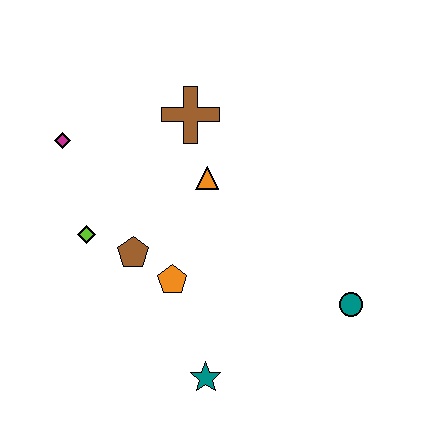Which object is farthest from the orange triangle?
The teal star is farthest from the orange triangle.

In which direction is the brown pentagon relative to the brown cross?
The brown pentagon is below the brown cross.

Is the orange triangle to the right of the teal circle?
No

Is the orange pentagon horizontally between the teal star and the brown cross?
No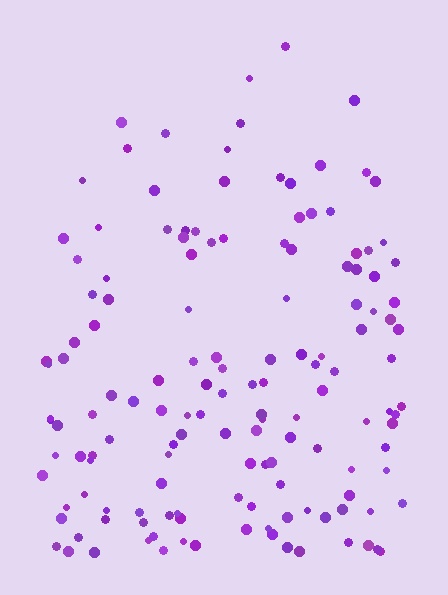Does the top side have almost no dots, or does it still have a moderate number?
Still a moderate number, just noticeably fewer than the bottom.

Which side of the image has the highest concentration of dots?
The bottom.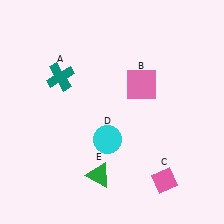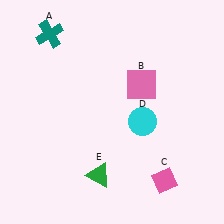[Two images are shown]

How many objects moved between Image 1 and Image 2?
2 objects moved between the two images.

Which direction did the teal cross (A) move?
The teal cross (A) moved up.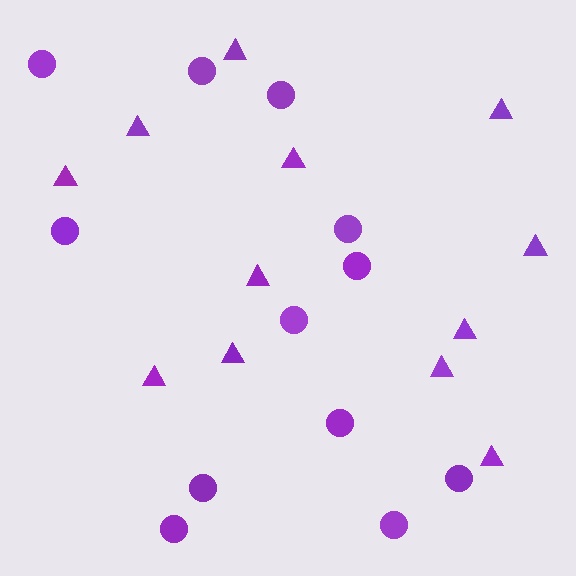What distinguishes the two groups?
There are 2 groups: one group of triangles (12) and one group of circles (12).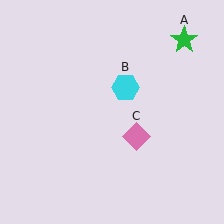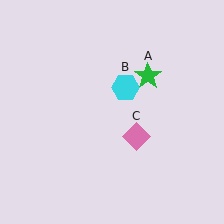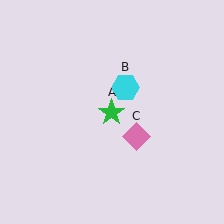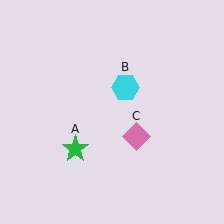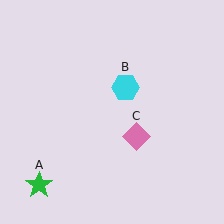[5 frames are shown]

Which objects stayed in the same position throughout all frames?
Cyan hexagon (object B) and pink diamond (object C) remained stationary.